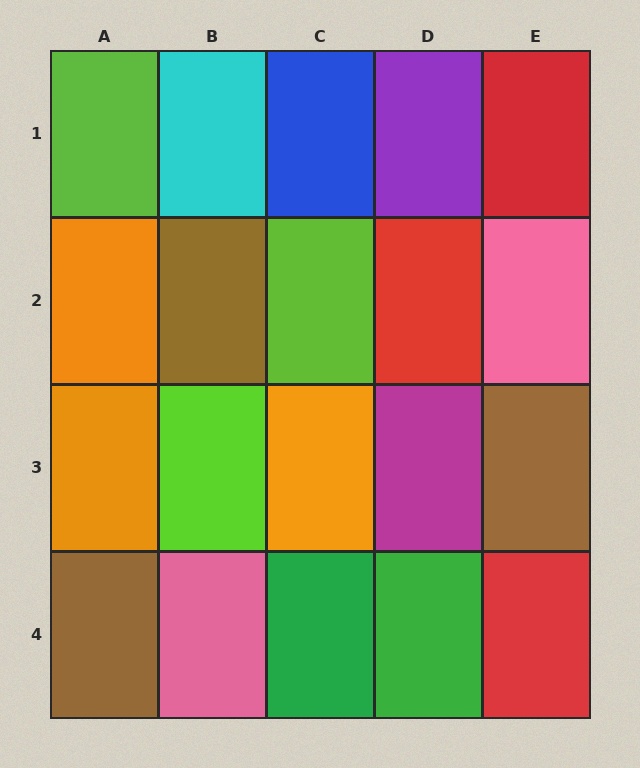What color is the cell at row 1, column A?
Lime.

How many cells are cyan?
1 cell is cyan.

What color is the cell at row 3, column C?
Orange.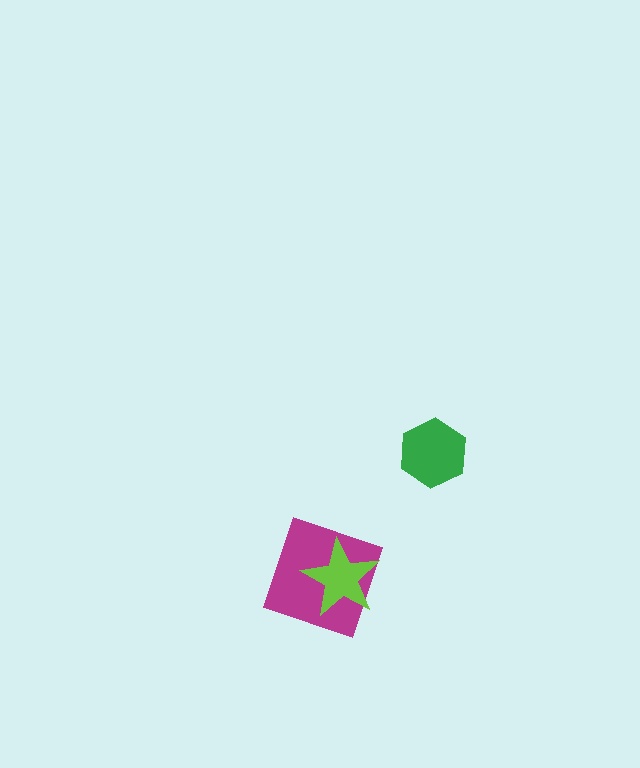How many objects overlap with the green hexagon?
0 objects overlap with the green hexagon.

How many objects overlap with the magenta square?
1 object overlaps with the magenta square.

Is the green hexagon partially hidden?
No, no other shape covers it.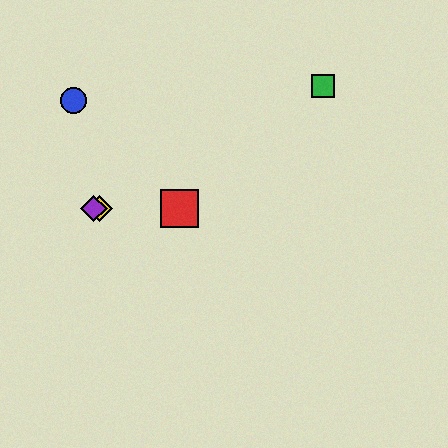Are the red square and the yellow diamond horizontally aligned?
Yes, both are at y≈208.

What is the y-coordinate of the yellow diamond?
The yellow diamond is at y≈208.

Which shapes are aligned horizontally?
The red square, the yellow diamond, the purple diamond are aligned horizontally.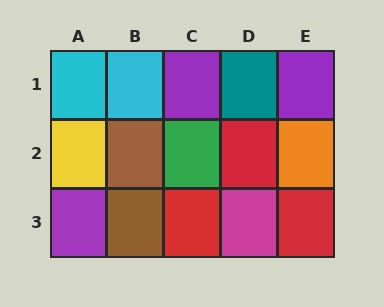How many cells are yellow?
1 cell is yellow.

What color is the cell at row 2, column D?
Red.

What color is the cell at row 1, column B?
Cyan.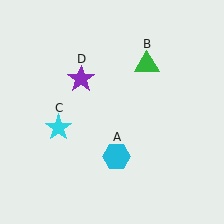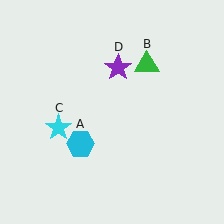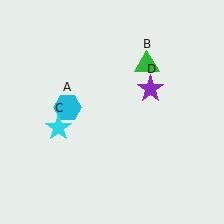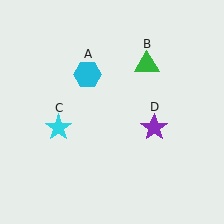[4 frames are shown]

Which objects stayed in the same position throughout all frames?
Green triangle (object B) and cyan star (object C) remained stationary.